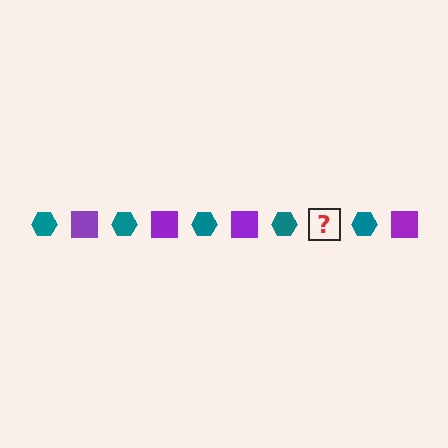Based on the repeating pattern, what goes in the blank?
The blank should be a purple square.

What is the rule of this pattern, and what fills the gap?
The rule is that the pattern alternates between teal hexagon and purple square. The gap should be filled with a purple square.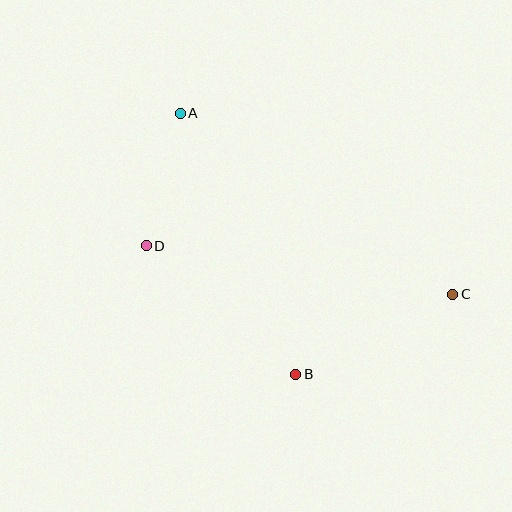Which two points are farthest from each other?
Points A and C are farthest from each other.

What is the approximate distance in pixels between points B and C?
The distance between B and C is approximately 176 pixels.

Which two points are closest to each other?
Points A and D are closest to each other.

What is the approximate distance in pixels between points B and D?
The distance between B and D is approximately 197 pixels.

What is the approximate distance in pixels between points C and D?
The distance between C and D is approximately 310 pixels.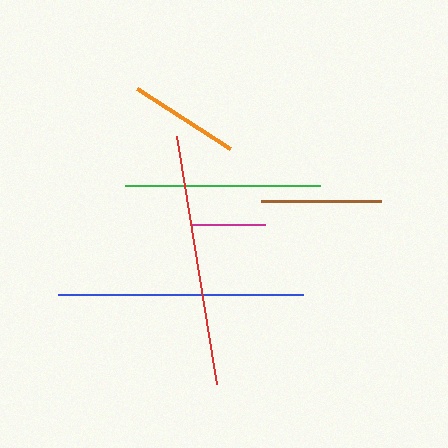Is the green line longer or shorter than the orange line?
The green line is longer than the orange line.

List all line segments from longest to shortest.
From longest to shortest: red, blue, green, brown, orange, magenta.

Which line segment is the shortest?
The magenta line is the shortest at approximately 74 pixels.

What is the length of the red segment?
The red segment is approximately 251 pixels long.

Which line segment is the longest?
The red line is the longest at approximately 251 pixels.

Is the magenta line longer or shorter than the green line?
The green line is longer than the magenta line.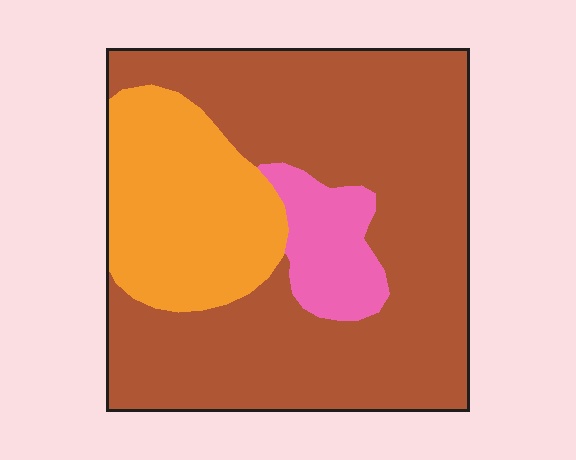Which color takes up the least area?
Pink, at roughly 10%.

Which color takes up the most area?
Brown, at roughly 65%.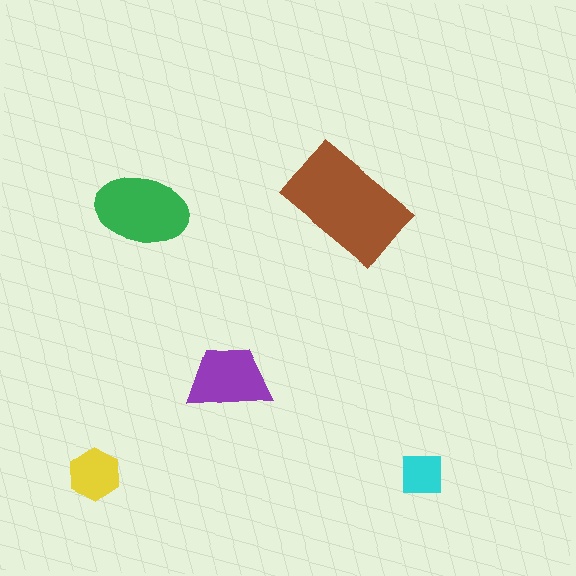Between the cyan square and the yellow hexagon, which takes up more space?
The yellow hexagon.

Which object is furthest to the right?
The cyan square is rightmost.